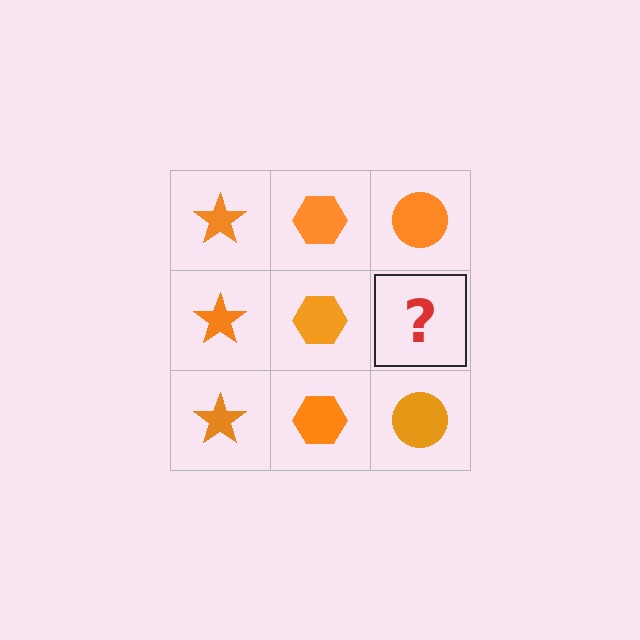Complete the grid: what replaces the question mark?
The question mark should be replaced with an orange circle.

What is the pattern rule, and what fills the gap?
The rule is that each column has a consistent shape. The gap should be filled with an orange circle.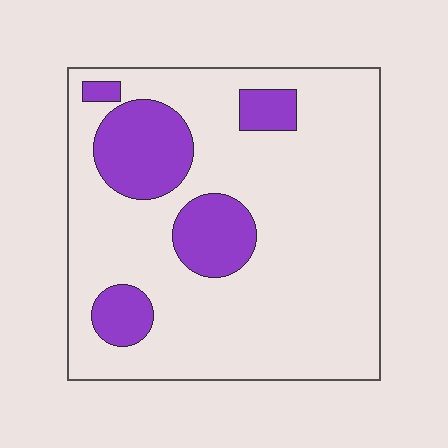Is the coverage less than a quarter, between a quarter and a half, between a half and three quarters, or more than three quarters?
Less than a quarter.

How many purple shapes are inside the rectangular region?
5.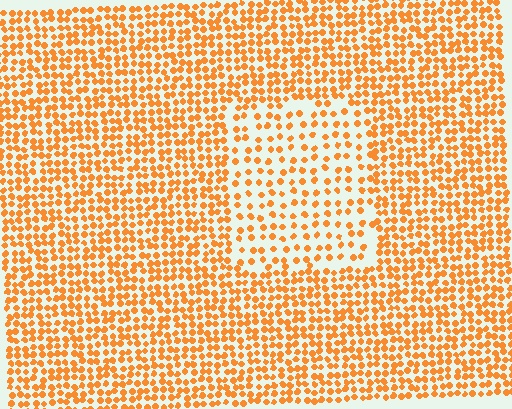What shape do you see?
I see a rectangle.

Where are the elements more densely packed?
The elements are more densely packed outside the rectangle boundary.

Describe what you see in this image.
The image contains small orange elements arranged at two different densities. A rectangle-shaped region is visible where the elements are less densely packed than the surrounding area.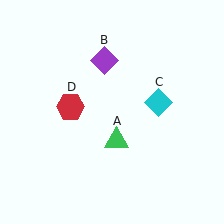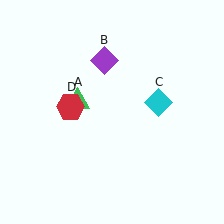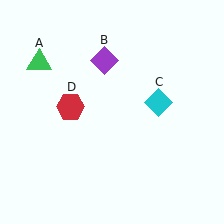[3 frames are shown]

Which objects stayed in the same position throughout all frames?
Purple diamond (object B) and cyan diamond (object C) and red hexagon (object D) remained stationary.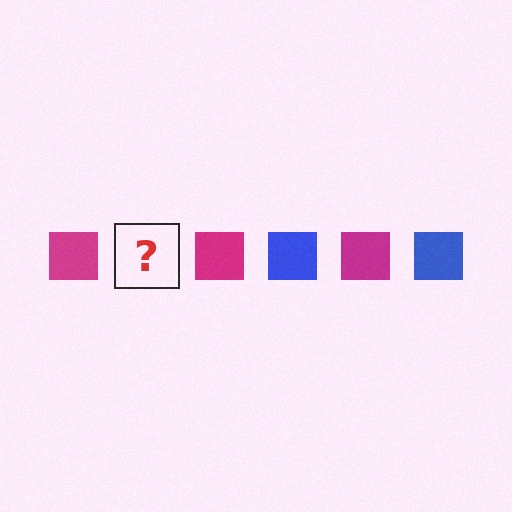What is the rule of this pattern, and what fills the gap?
The rule is that the pattern cycles through magenta, blue squares. The gap should be filled with a blue square.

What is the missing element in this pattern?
The missing element is a blue square.